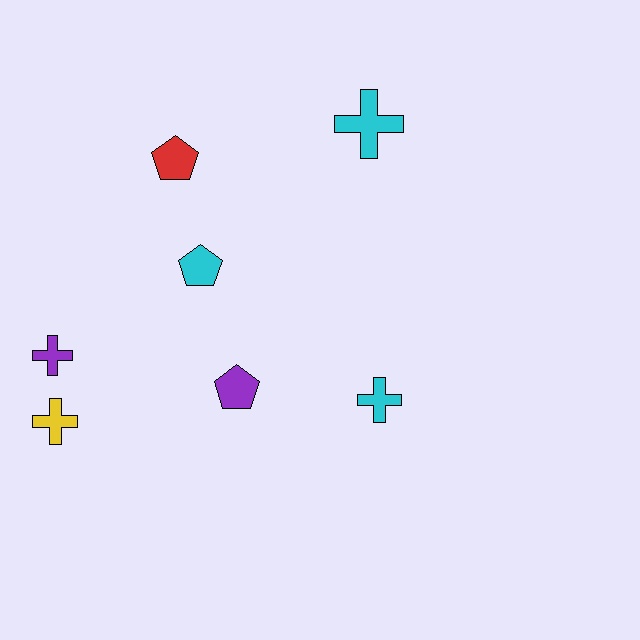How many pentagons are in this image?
There are 3 pentagons.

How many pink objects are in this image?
There are no pink objects.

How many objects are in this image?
There are 7 objects.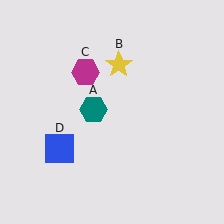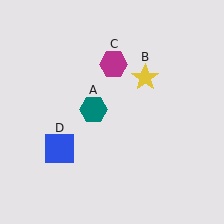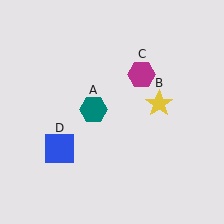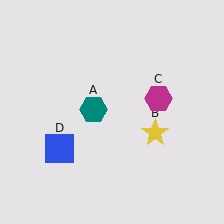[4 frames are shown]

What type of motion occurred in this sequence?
The yellow star (object B), magenta hexagon (object C) rotated clockwise around the center of the scene.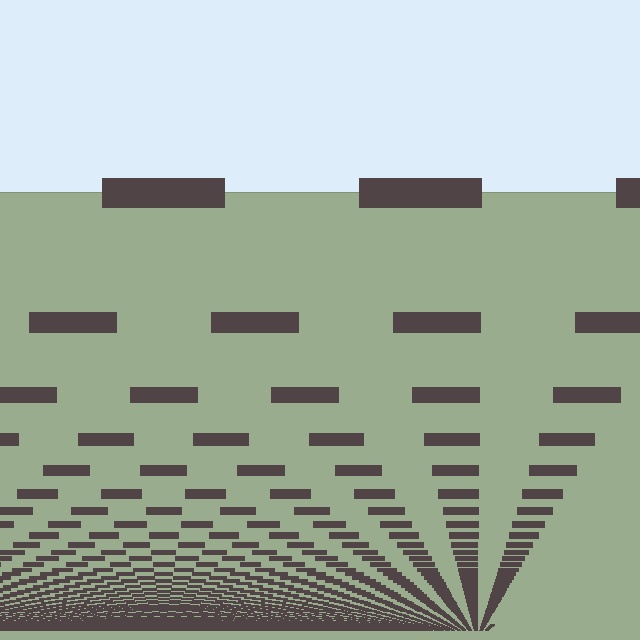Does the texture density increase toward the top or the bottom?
Density increases toward the bottom.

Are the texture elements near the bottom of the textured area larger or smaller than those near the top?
Smaller. The gradient is inverted — elements near the bottom are smaller and denser.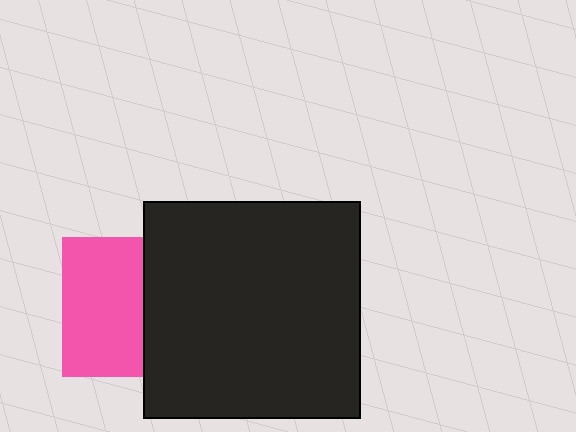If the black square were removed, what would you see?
You would see the complete pink square.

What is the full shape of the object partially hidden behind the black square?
The partially hidden object is a pink square.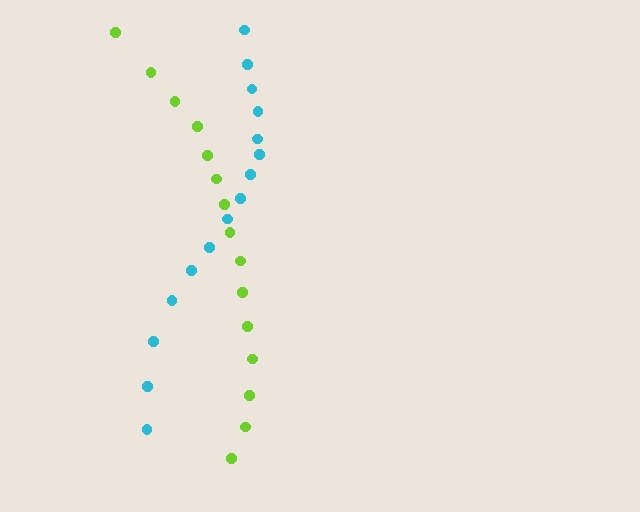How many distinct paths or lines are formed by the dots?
There are 2 distinct paths.